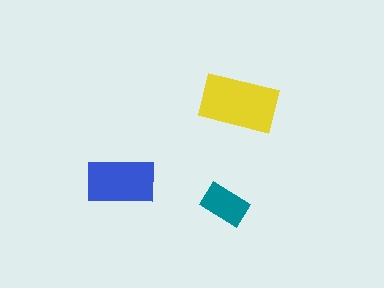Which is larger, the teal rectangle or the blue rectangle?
The blue one.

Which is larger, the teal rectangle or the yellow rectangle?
The yellow one.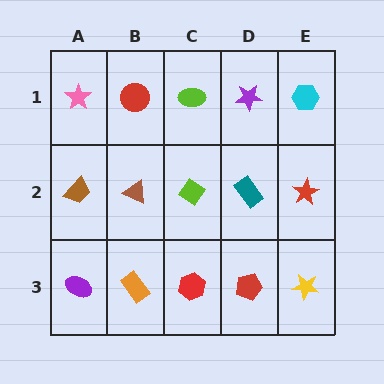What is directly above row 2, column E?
A cyan hexagon.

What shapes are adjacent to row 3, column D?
A teal rectangle (row 2, column D), a red hexagon (row 3, column C), a yellow star (row 3, column E).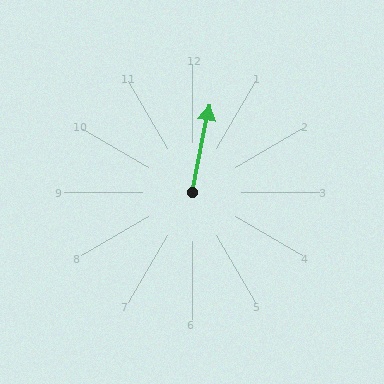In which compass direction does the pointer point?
North.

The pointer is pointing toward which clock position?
Roughly 12 o'clock.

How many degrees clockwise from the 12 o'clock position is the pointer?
Approximately 12 degrees.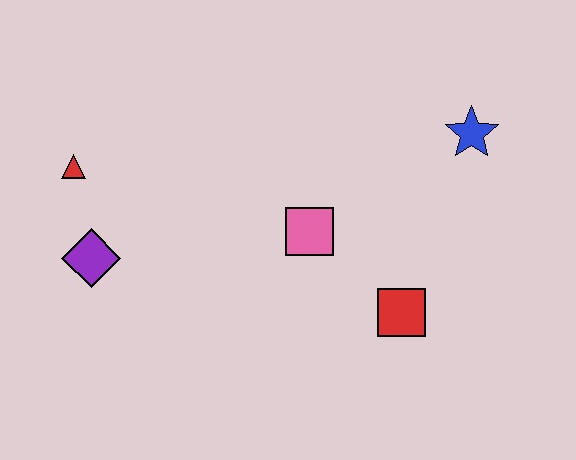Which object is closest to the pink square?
The red square is closest to the pink square.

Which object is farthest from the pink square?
The red triangle is farthest from the pink square.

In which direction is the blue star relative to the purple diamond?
The blue star is to the right of the purple diamond.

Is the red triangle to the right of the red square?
No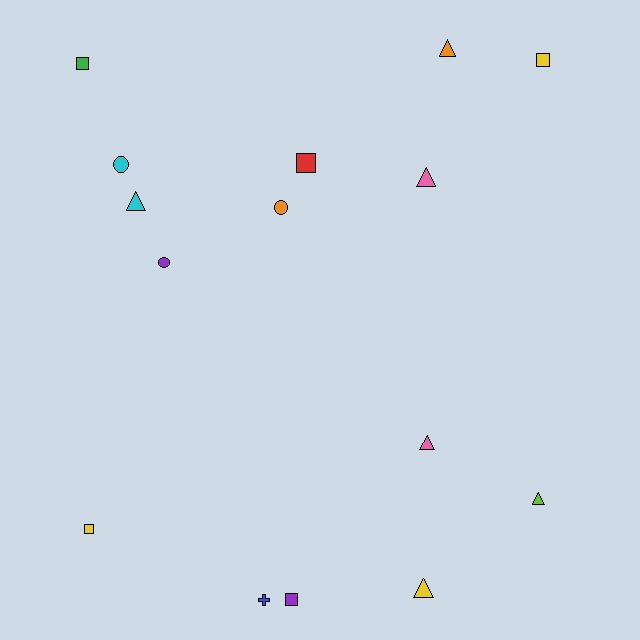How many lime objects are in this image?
There is 1 lime object.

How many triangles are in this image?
There are 6 triangles.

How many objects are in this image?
There are 15 objects.